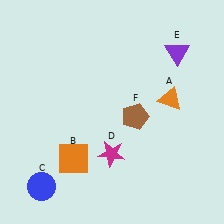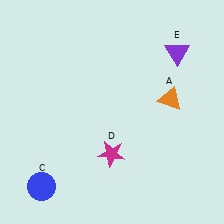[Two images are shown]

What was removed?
The orange square (B), the brown pentagon (F) were removed in Image 2.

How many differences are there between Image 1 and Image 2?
There are 2 differences between the two images.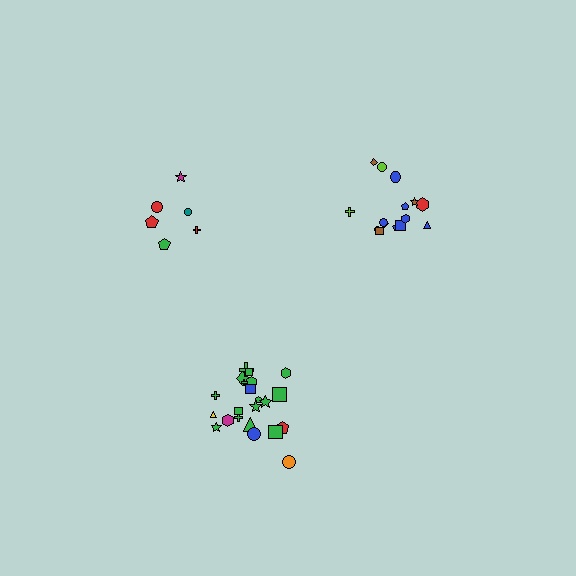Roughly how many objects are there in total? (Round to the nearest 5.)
Roughly 45 objects in total.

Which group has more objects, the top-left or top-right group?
The top-right group.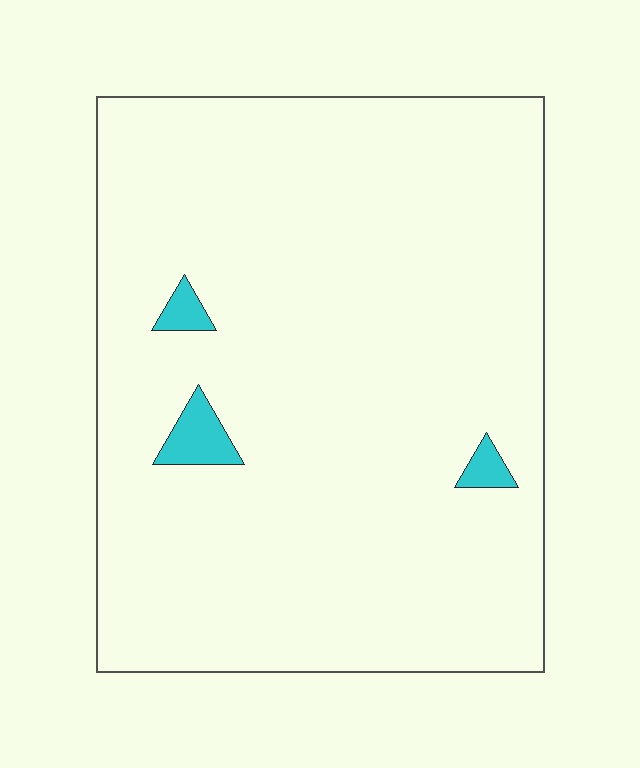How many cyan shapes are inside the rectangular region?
3.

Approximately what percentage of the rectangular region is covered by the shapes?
Approximately 5%.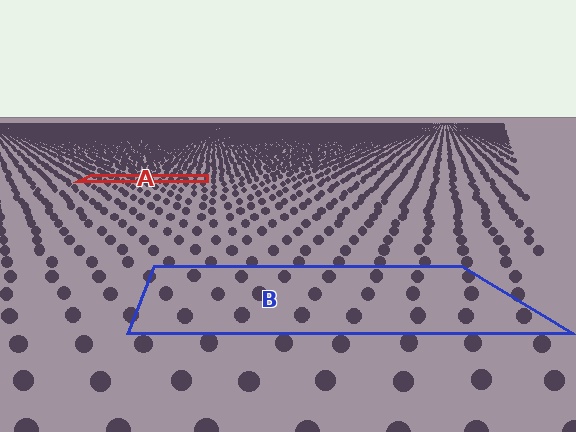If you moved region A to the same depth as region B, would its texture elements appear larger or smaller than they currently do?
They would appear larger. At a closer depth, the same texture elements are projected at a bigger on-screen size.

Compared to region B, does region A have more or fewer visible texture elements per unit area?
Region A has more texture elements per unit area — they are packed more densely because it is farther away.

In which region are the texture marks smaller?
The texture marks are smaller in region A, because it is farther away.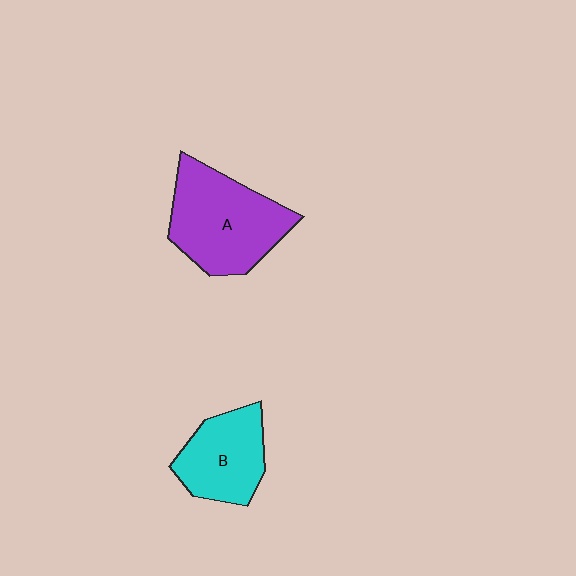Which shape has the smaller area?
Shape B (cyan).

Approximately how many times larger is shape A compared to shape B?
Approximately 1.4 times.